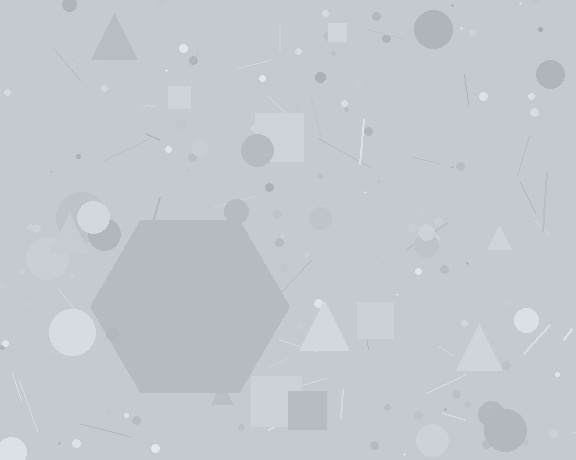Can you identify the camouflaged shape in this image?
The camouflaged shape is a hexagon.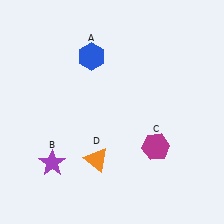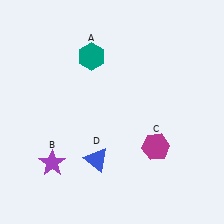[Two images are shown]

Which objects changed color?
A changed from blue to teal. D changed from orange to blue.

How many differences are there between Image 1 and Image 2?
There are 2 differences between the two images.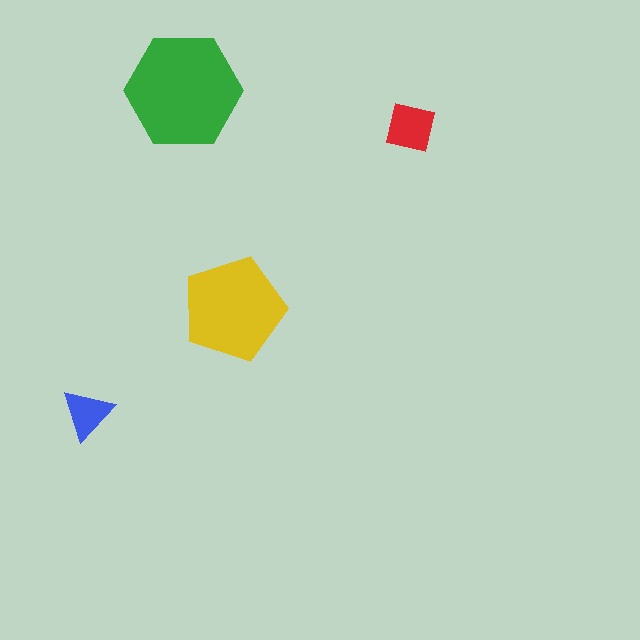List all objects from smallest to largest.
The blue triangle, the red square, the yellow pentagon, the green hexagon.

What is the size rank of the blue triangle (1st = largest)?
4th.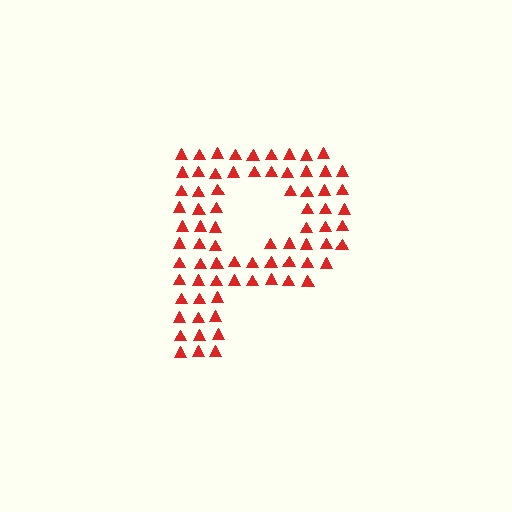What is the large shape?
The large shape is the letter P.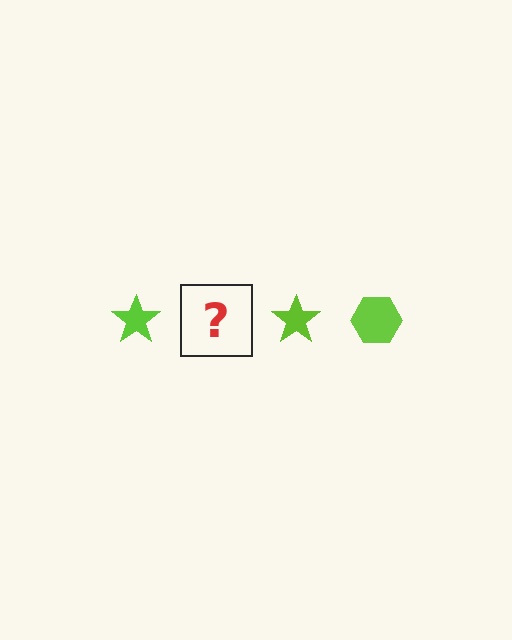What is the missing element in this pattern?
The missing element is a lime hexagon.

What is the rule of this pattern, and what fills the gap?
The rule is that the pattern cycles through star, hexagon shapes in lime. The gap should be filled with a lime hexagon.